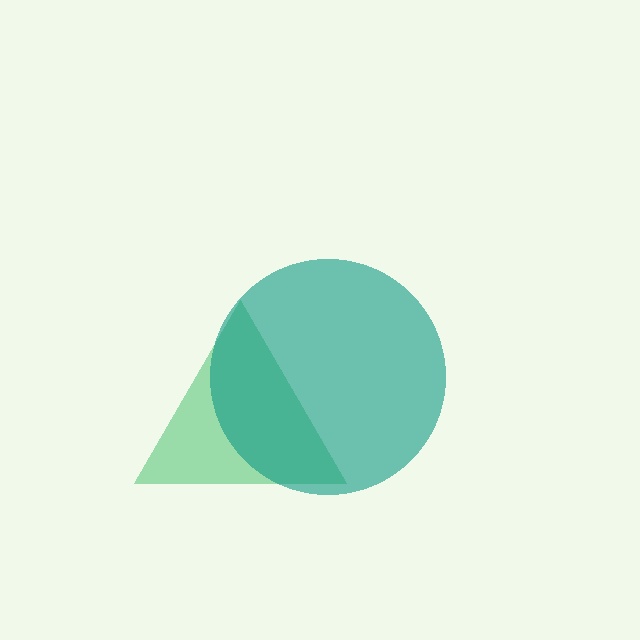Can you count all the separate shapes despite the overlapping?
Yes, there are 2 separate shapes.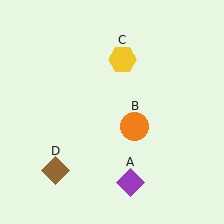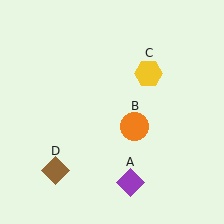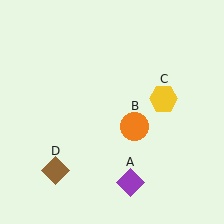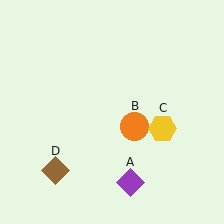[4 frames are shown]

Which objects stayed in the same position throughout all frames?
Purple diamond (object A) and orange circle (object B) and brown diamond (object D) remained stationary.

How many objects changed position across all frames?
1 object changed position: yellow hexagon (object C).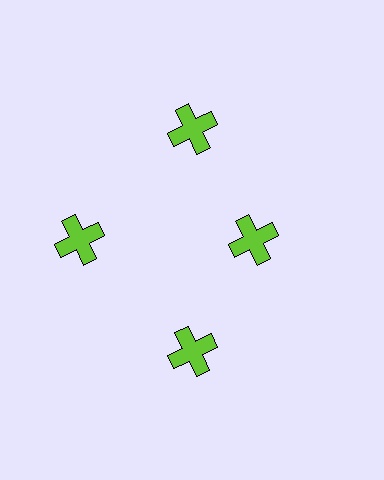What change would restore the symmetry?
The symmetry would be restored by moving it outward, back onto the ring so that all 4 crosses sit at equal angles and equal distance from the center.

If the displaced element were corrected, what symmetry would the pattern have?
It would have 4-fold rotational symmetry — the pattern would map onto itself every 90 degrees.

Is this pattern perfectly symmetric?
No. The 4 lime crosses are arranged in a ring, but one element near the 3 o'clock position is pulled inward toward the center, breaking the 4-fold rotational symmetry.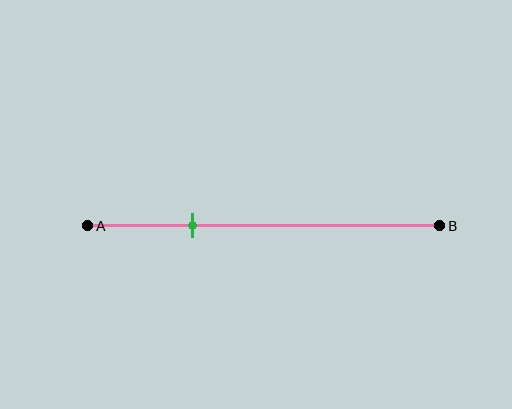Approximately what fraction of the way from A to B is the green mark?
The green mark is approximately 30% of the way from A to B.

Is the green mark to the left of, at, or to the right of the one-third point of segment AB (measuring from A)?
The green mark is to the left of the one-third point of segment AB.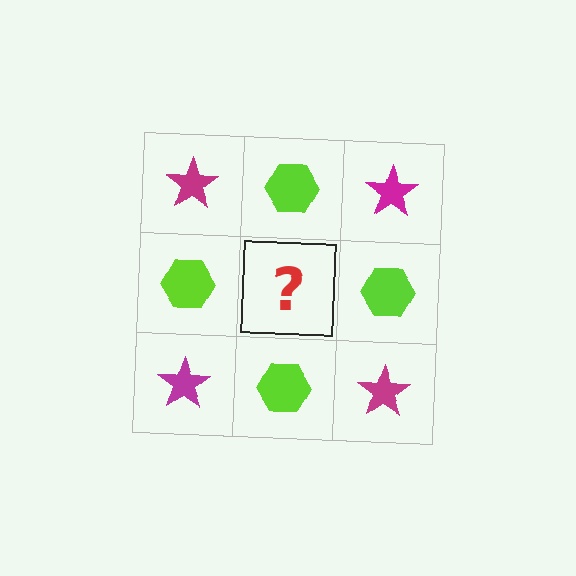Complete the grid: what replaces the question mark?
The question mark should be replaced with a magenta star.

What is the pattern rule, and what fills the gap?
The rule is that it alternates magenta star and lime hexagon in a checkerboard pattern. The gap should be filled with a magenta star.